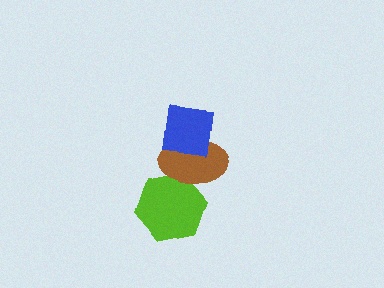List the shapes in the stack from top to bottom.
From top to bottom: the blue square, the brown ellipse, the lime hexagon.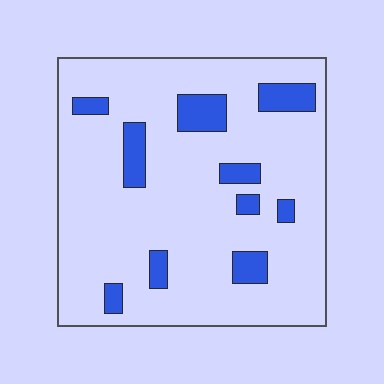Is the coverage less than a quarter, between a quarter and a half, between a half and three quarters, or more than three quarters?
Less than a quarter.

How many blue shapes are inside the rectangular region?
10.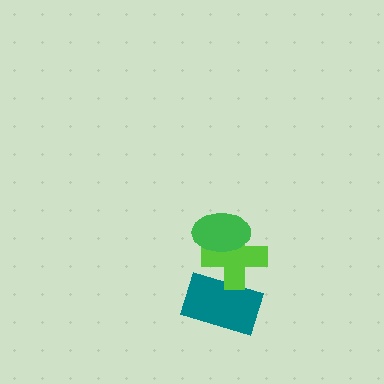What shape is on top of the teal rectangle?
The lime cross is on top of the teal rectangle.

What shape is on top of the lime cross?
The green ellipse is on top of the lime cross.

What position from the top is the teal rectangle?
The teal rectangle is 3rd from the top.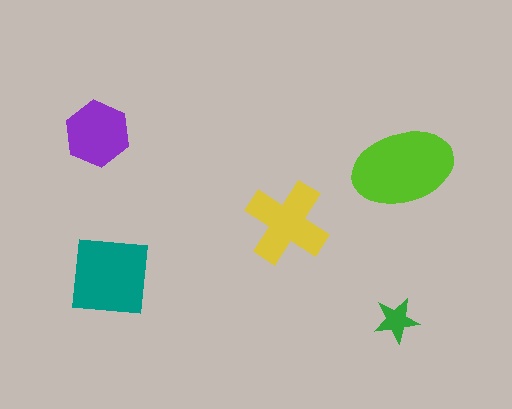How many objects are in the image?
There are 5 objects in the image.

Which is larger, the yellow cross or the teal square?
The teal square.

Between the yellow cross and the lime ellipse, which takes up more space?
The lime ellipse.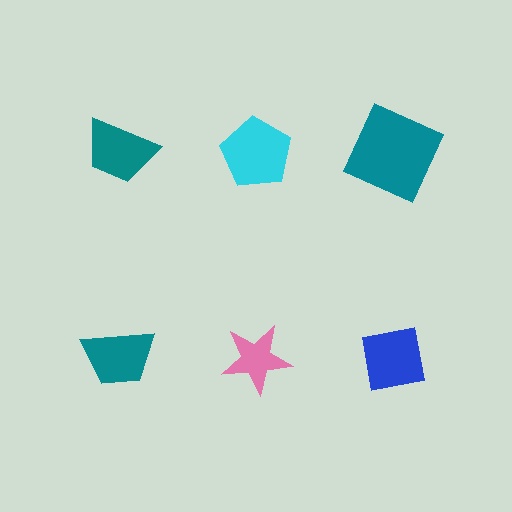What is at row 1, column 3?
A teal square.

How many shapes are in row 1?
3 shapes.